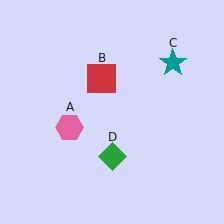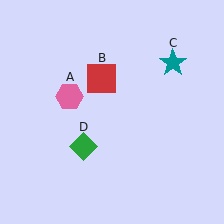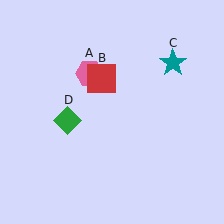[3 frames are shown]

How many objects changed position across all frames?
2 objects changed position: pink hexagon (object A), green diamond (object D).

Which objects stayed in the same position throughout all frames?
Red square (object B) and teal star (object C) remained stationary.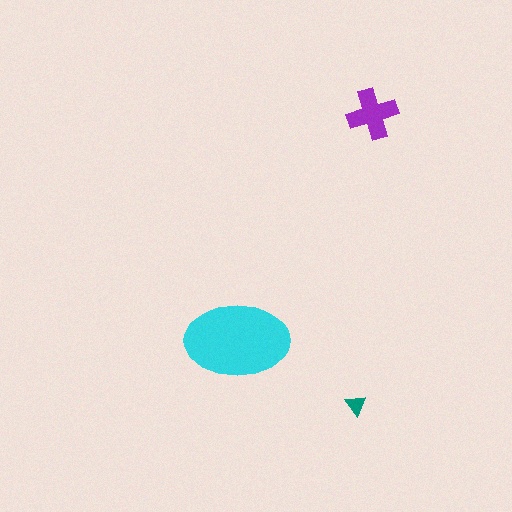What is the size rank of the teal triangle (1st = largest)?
3rd.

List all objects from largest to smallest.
The cyan ellipse, the purple cross, the teal triangle.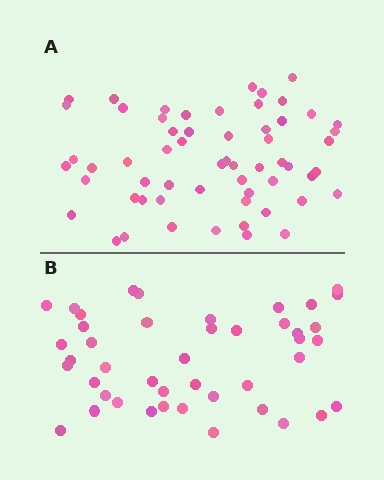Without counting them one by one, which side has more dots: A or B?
Region A (the top region) has more dots.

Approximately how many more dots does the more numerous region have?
Region A has approximately 15 more dots than region B.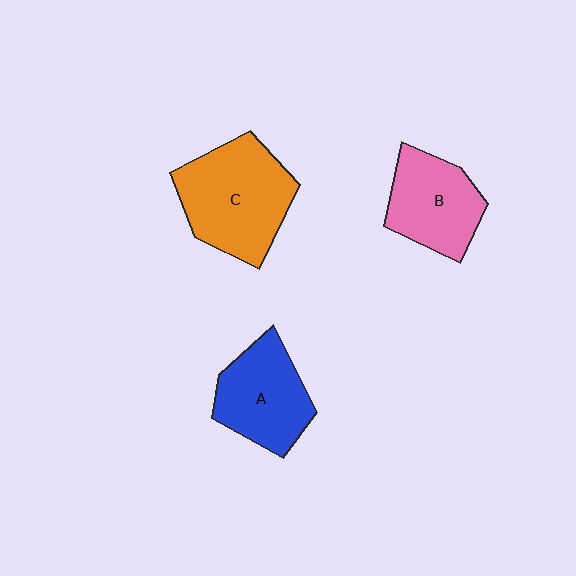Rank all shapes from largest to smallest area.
From largest to smallest: C (orange), A (blue), B (pink).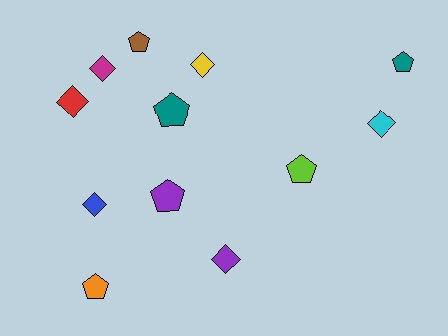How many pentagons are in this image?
There are 6 pentagons.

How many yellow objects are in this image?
There is 1 yellow object.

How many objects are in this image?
There are 12 objects.